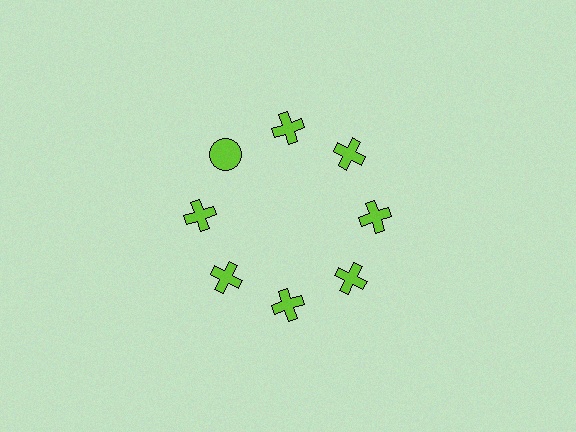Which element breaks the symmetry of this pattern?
The lime circle at roughly the 10 o'clock position breaks the symmetry. All other shapes are lime crosses.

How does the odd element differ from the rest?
It has a different shape: circle instead of cross.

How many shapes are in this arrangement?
There are 8 shapes arranged in a ring pattern.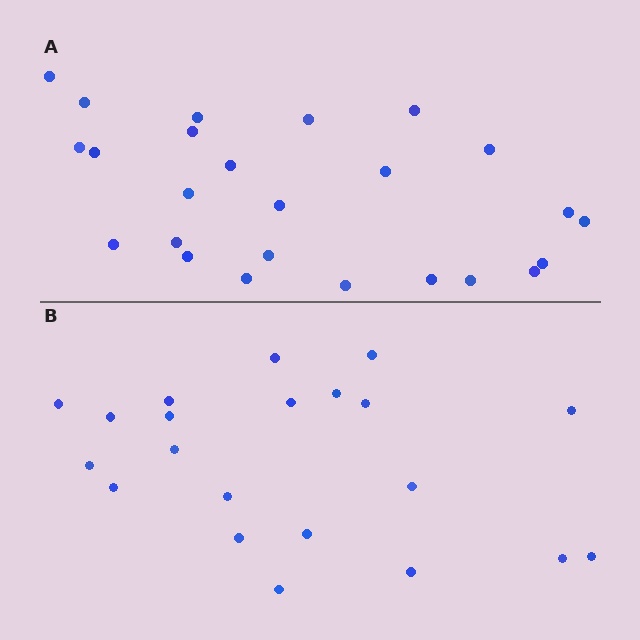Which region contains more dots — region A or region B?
Region A (the top region) has more dots.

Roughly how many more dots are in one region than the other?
Region A has about 4 more dots than region B.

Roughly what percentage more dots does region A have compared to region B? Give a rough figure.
About 20% more.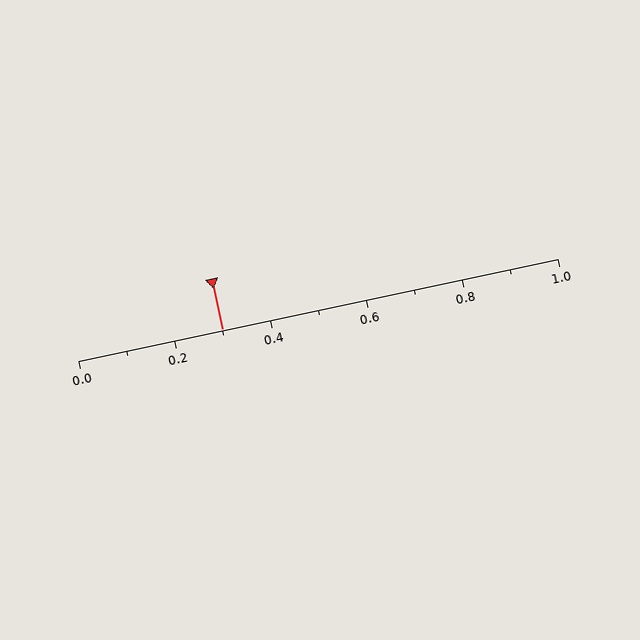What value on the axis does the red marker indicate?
The marker indicates approximately 0.3.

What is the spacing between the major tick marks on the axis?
The major ticks are spaced 0.2 apart.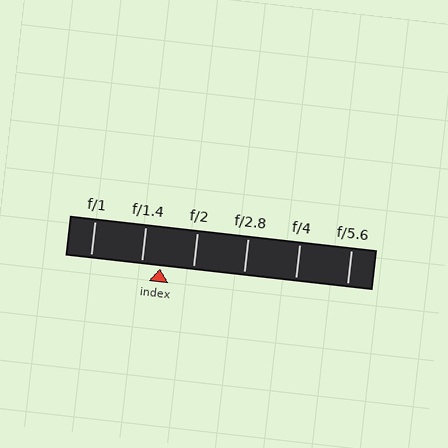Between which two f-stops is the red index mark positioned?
The index mark is between f/1.4 and f/2.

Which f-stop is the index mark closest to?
The index mark is closest to f/1.4.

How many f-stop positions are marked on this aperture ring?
There are 6 f-stop positions marked.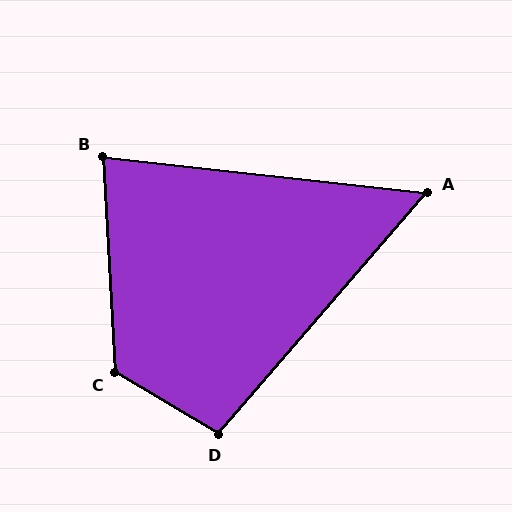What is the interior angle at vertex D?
Approximately 99 degrees (obtuse).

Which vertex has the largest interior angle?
C, at approximately 124 degrees.